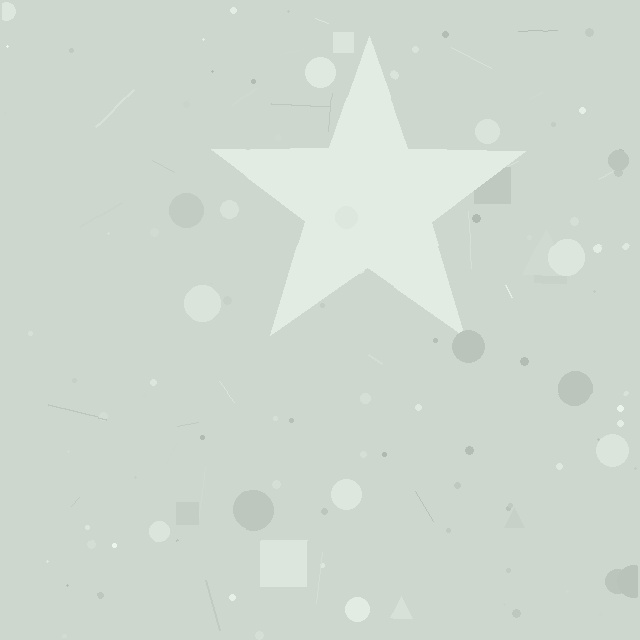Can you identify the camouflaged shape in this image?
The camouflaged shape is a star.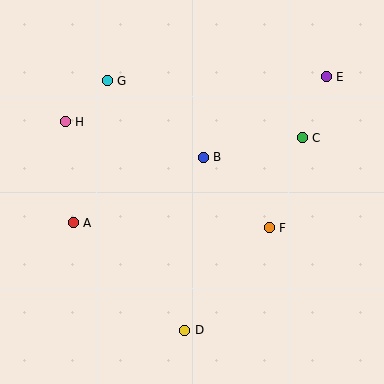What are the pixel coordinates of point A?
Point A is at (73, 223).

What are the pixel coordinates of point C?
Point C is at (302, 138).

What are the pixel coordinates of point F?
Point F is at (269, 228).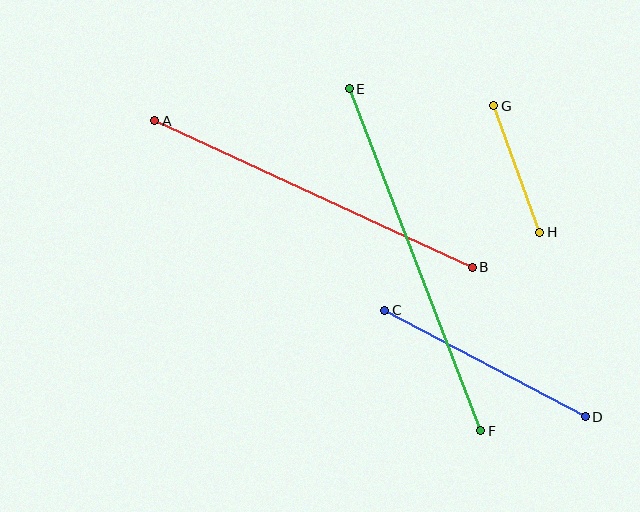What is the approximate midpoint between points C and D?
The midpoint is at approximately (485, 363) pixels.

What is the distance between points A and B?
The distance is approximately 350 pixels.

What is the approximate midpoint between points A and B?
The midpoint is at approximately (314, 194) pixels.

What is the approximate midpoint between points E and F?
The midpoint is at approximately (415, 260) pixels.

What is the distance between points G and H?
The distance is approximately 134 pixels.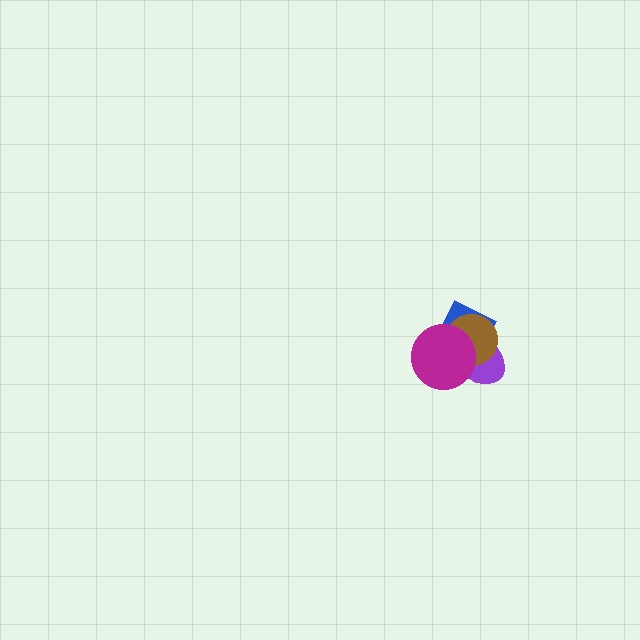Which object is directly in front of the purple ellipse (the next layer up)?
The blue diamond is directly in front of the purple ellipse.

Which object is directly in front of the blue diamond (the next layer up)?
The brown circle is directly in front of the blue diamond.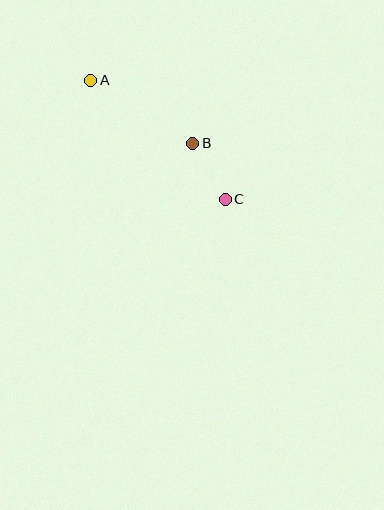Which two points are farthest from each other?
Points A and C are farthest from each other.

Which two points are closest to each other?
Points B and C are closest to each other.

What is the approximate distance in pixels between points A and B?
The distance between A and B is approximately 120 pixels.